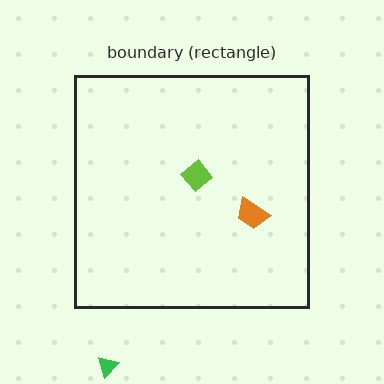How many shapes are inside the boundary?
2 inside, 1 outside.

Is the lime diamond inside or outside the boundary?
Inside.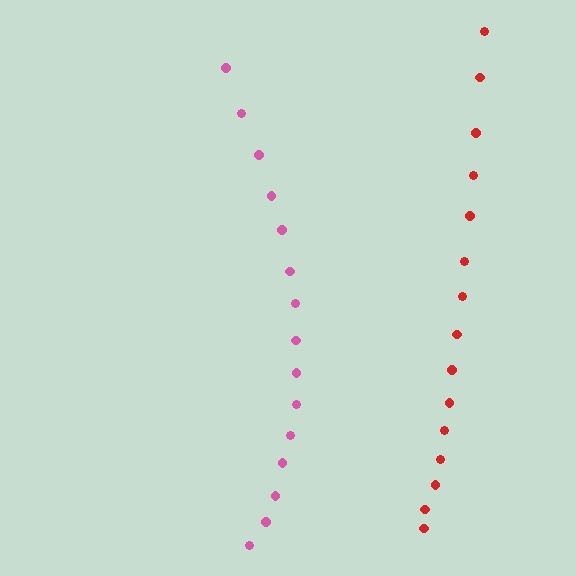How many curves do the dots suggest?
There are 2 distinct paths.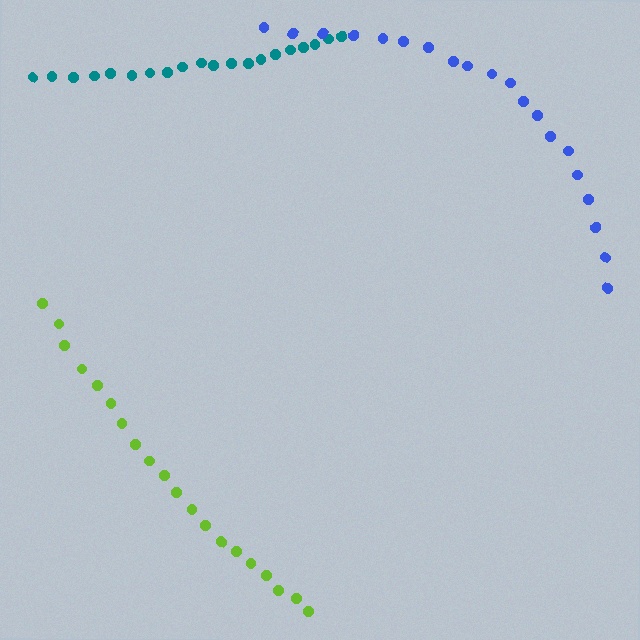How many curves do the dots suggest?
There are 3 distinct paths.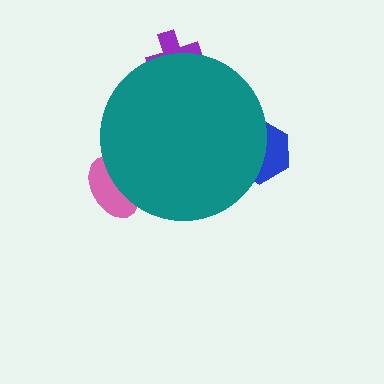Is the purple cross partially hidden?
Yes, the purple cross is partially hidden behind the teal circle.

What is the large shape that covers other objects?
A teal circle.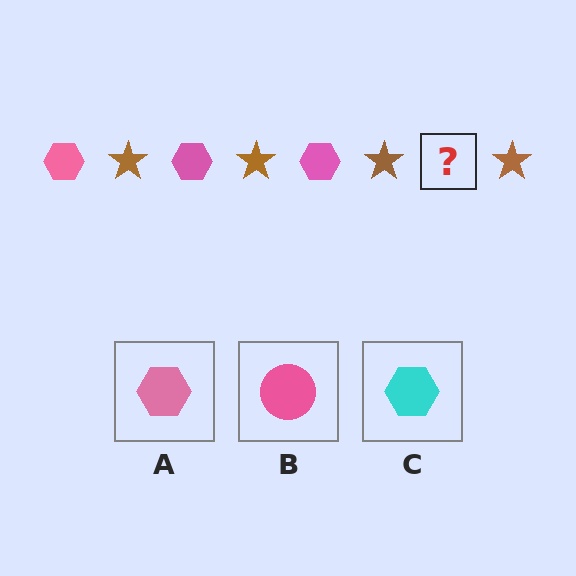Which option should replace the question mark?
Option A.